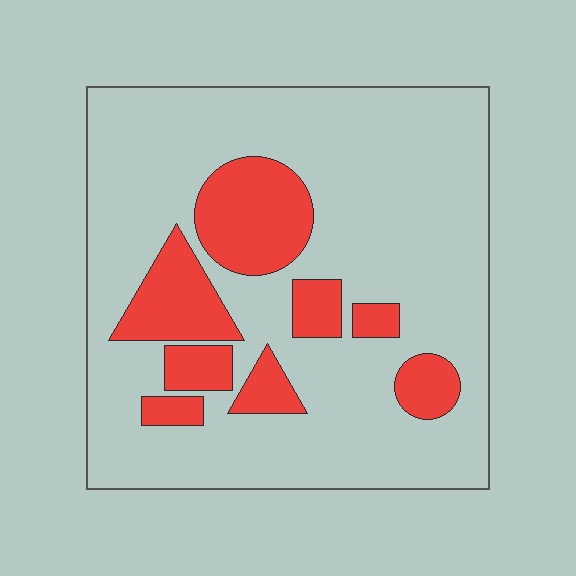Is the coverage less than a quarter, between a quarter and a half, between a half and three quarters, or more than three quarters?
Less than a quarter.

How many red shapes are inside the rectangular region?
8.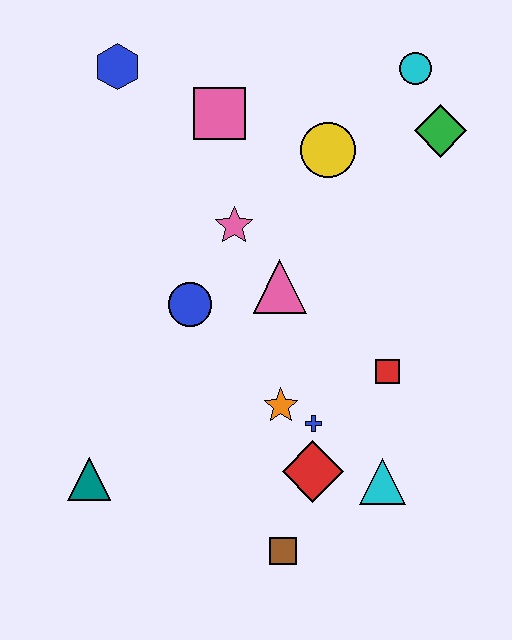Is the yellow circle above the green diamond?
No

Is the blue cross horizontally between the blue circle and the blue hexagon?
No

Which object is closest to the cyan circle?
The green diamond is closest to the cyan circle.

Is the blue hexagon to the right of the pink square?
No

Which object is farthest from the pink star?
The brown square is farthest from the pink star.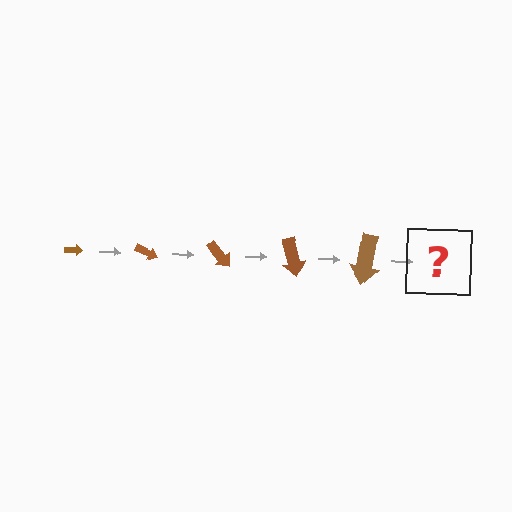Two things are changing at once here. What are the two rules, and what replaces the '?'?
The two rules are that the arrow grows larger each step and it rotates 25 degrees each step. The '?' should be an arrow, larger than the previous one and rotated 125 degrees from the start.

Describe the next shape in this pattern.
It should be an arrow, larger than the previous one and rotated 125 degrees from the start.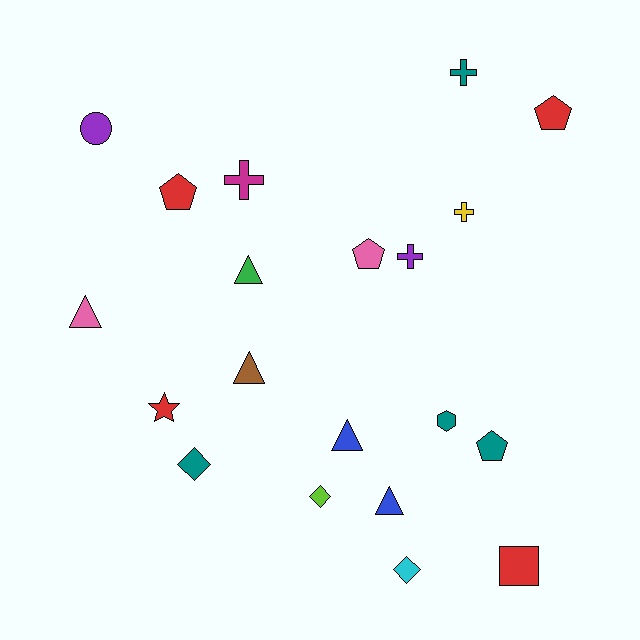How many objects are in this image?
There are 20 objects.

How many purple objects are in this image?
There are 2 purple objects.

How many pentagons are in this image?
There are 4 pentagons.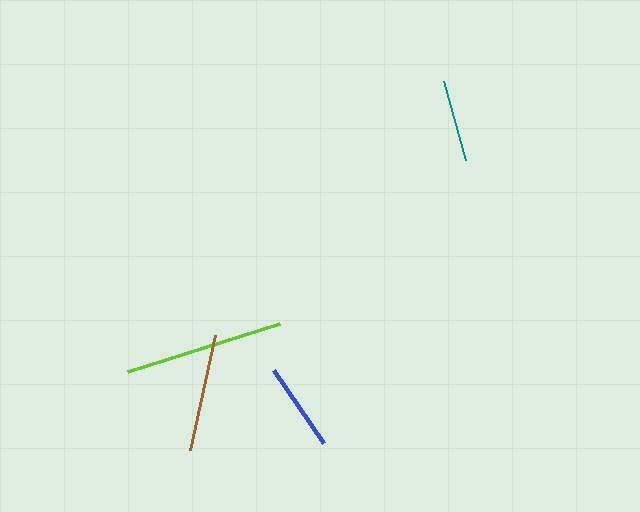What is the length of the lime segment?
The lime segment is approximately 159 pixels long.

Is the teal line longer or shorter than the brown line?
The brown line is longer than the teal line.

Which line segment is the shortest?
The teal line is the shortest at approximately 83 pixels.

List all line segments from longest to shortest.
From longest to shortest: lime, brown, blue, teal.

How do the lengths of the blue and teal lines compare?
The blue and teal lines are approximately the same length.